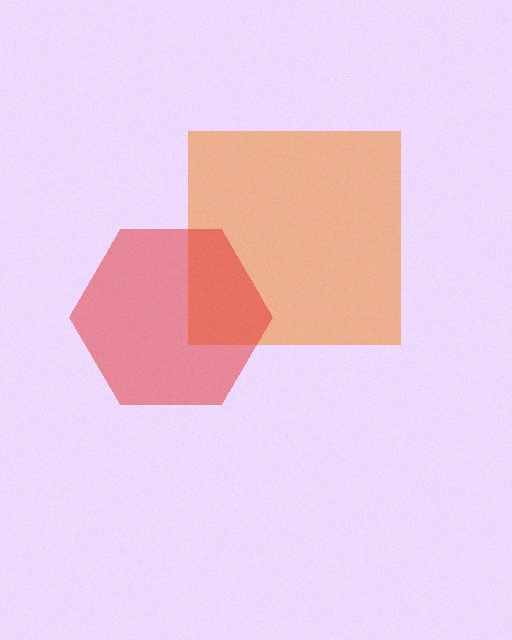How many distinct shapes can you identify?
There are 2 distinct shapes: an orange square, a red hexagon.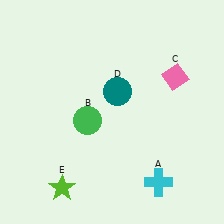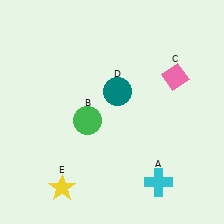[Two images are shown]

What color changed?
The star (E) changed from lime in Image 1 to yellow in Image 2.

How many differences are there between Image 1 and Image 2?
There is 1 difference between the two images.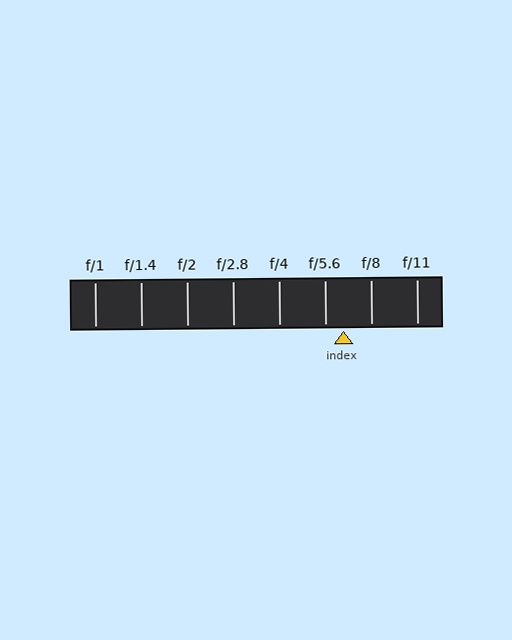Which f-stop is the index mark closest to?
The index mark is closest to f/5.6.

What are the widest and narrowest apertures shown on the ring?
The widest aperture shown is f/1 and the narrowest is f/11.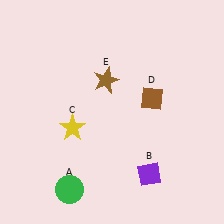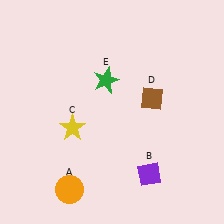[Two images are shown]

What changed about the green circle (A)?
In Image 1, A is green. In Image 2, it changed to orange.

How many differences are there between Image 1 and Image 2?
There are 2 differences between the two images.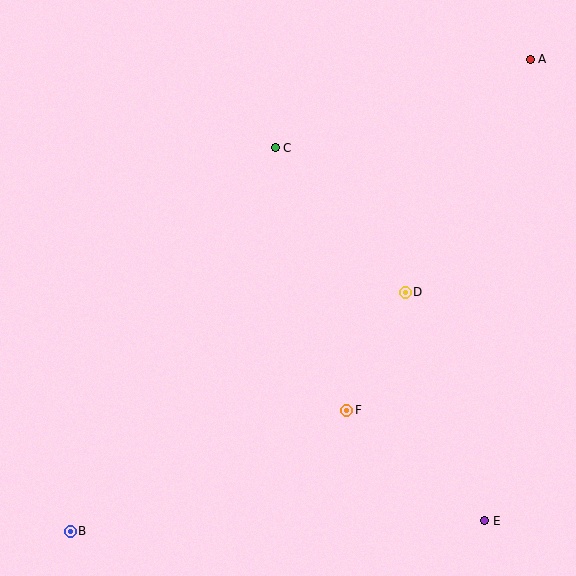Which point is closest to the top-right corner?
Point A is closest to the top-right corner.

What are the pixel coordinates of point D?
Point D is at (405, 292).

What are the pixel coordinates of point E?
Point E is at (485, 521).